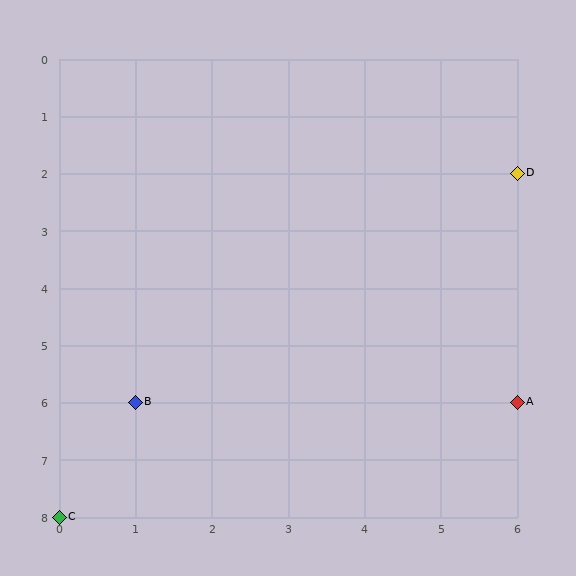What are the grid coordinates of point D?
Point D is at grid coordinates (6, 2).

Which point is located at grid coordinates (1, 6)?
Point B is at (1, 6).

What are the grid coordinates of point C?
Point C is at grid coordinates (0, 8).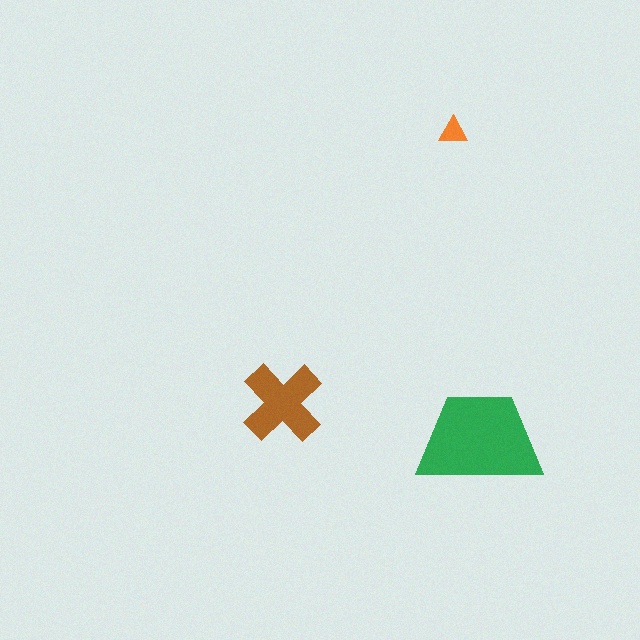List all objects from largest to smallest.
The green trapezoid, the brown cross, the orange triangle.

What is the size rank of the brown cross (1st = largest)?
2nd.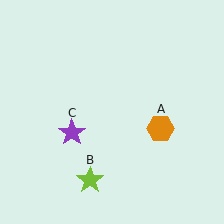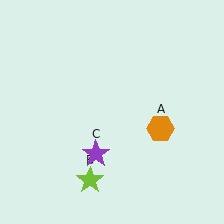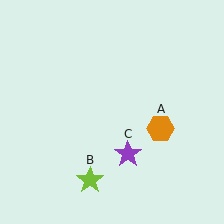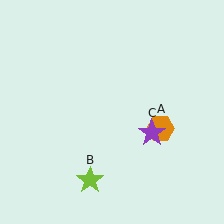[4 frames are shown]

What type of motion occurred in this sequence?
The purple star (object C) rotated counterclockwise around the center of the scene.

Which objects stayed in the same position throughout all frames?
Orange hexagon (object A) and lime star (object B) remained stationary.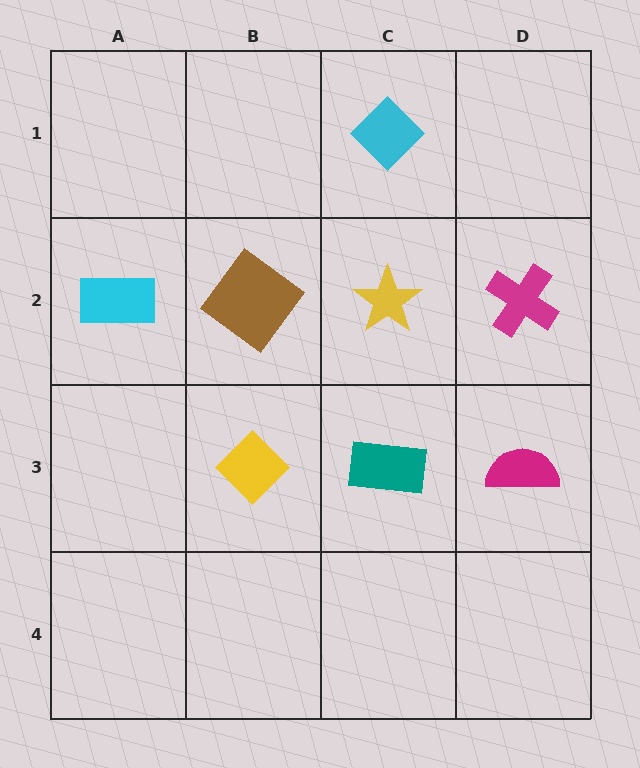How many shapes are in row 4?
0 shapes.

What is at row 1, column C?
A cyan diamond.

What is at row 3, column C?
A teal rectangle.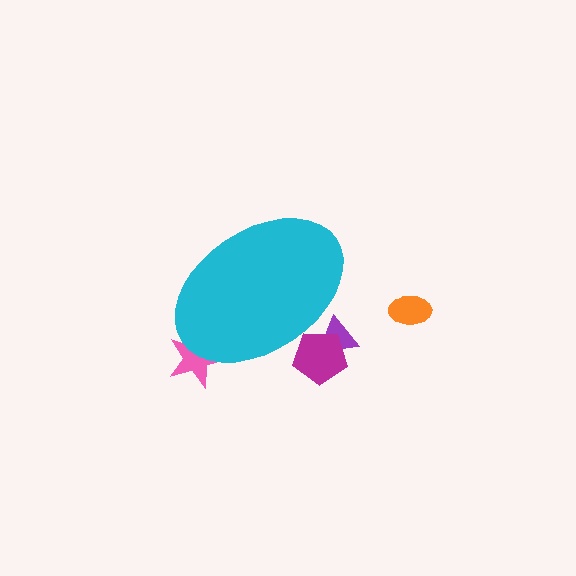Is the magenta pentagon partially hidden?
Yes, the magenta pentagon is partially hidden behind the cyan ellipse.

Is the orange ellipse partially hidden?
No, the orange ellipse is fully visible.